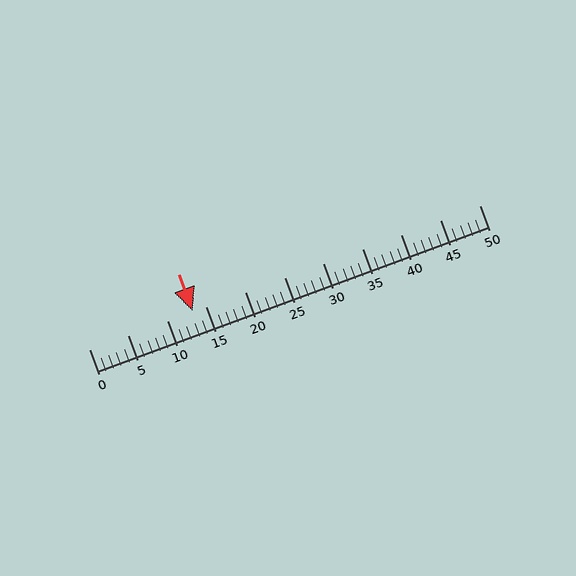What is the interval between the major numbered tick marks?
The major tick marks are spaced 5 units apart.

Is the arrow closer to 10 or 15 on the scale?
The arrow is closer to 15.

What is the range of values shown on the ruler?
The ruler shows values from 0 to 50.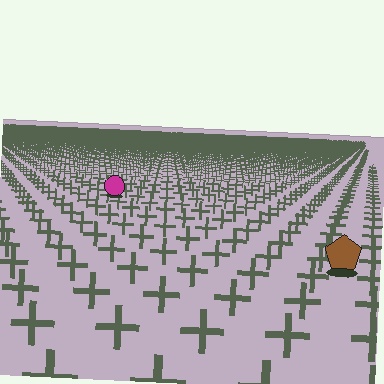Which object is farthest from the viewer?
The magenta circle is farthest from the viewer. It appears smaller and the ground texture around it is denser.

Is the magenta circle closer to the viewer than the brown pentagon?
No. The brown pentagon is closer — you can tell from the texture gradient: the ground texture is coarser near it.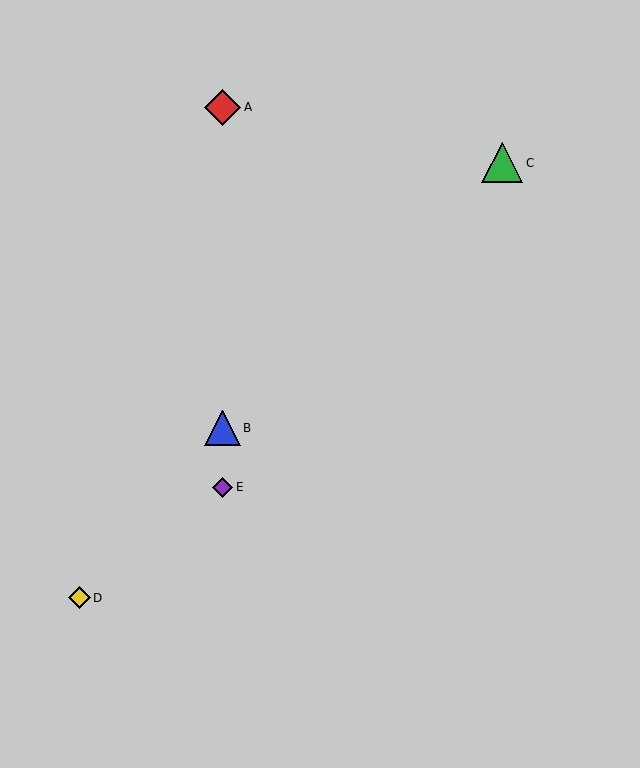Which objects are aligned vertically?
Objects A, B, E are aligned vertically.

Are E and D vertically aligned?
No, E is at x≈223 and D is at x≈79.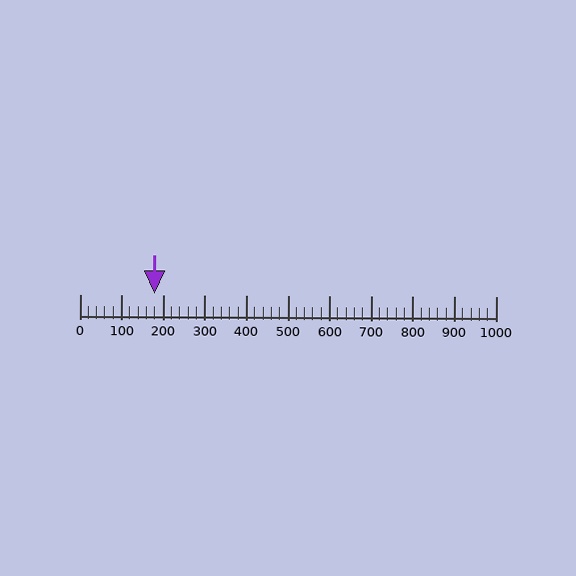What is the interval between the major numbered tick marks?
The major tick marks are spaced 100 units apart.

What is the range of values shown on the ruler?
The ruler shows values from 0 to 1000.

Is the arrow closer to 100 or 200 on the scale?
The arrow is closer to 200.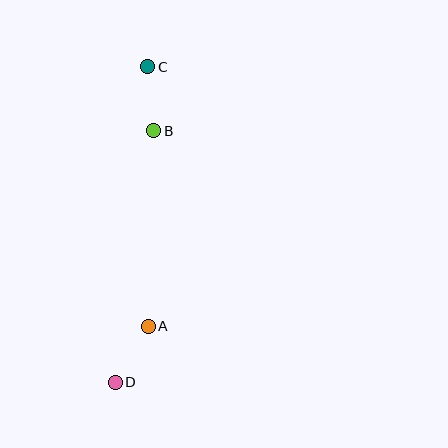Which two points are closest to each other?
Points B and C are closest to each other.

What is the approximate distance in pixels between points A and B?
The distance between A and B is approximately 196 pixels.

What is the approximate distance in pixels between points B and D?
The distance between B and D is approximately 255 pixels.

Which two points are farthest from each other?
Points C and D are farthest from each other.